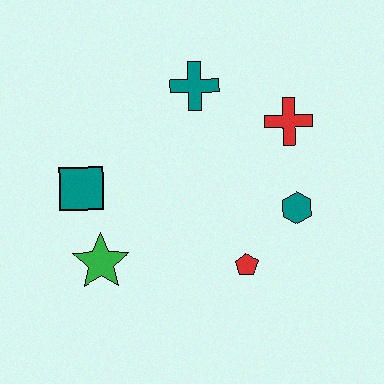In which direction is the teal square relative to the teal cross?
The teal square is to the left of the teal cross.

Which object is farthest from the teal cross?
The green star is farthest from the teal cross.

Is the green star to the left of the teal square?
No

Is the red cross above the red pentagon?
Yes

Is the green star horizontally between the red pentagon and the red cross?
No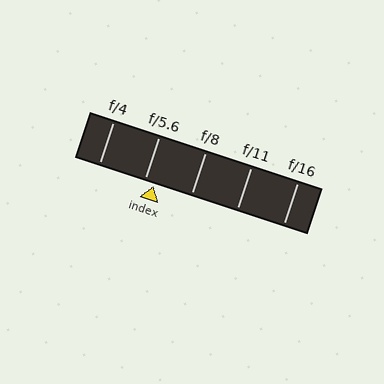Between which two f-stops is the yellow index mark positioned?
The index mark is between f/5.6 and f/8.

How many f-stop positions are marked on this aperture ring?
There are 5 f-stop positions marked.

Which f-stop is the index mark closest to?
The index mark is closest to f/5.6.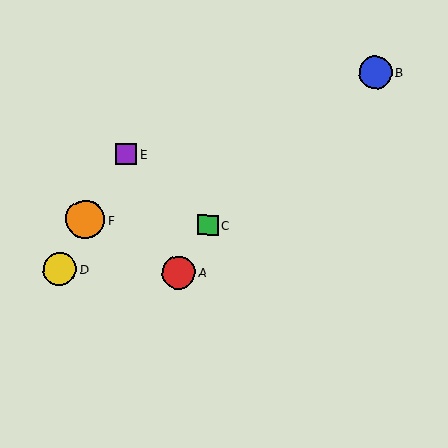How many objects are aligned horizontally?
2 objects (A, D) are aligned horizontally.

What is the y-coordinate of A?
Object A is at y≈273.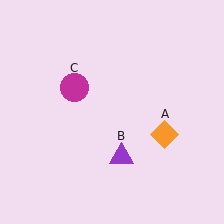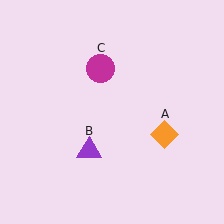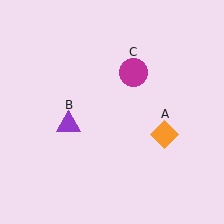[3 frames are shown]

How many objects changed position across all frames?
2 objects changed position: purple triangle (object B), magenta circle (object C).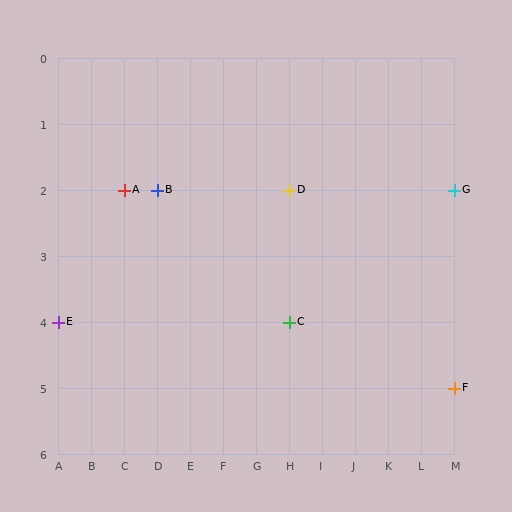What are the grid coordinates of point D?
Point D is at grid coordinates (H, 2).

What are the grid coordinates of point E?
Point E is at grid coordinates (A, 4).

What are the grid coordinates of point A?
Point A is at grid coordinates (C, 2).